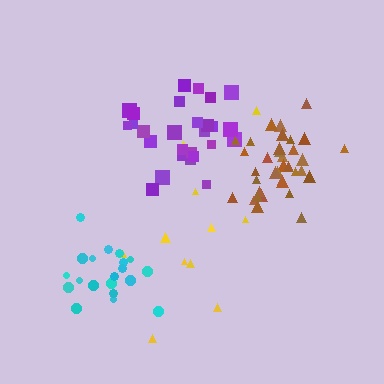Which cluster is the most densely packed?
Brown.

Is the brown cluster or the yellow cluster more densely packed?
Brown.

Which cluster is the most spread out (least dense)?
Yellow.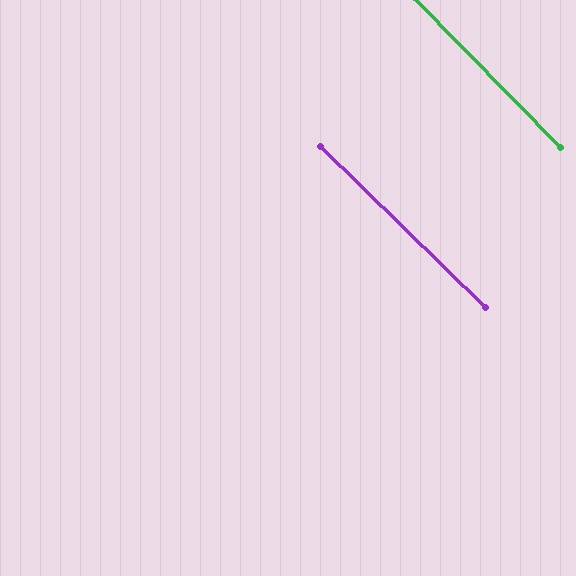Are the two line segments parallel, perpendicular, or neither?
Parallel — their directions differ by only 1.4°.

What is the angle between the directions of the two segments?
Approximately 1 degree.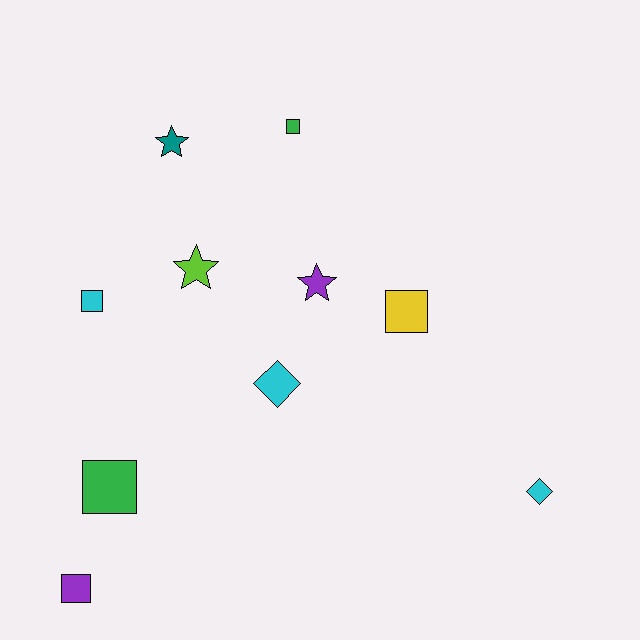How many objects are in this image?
There are 10 objects.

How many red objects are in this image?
There are no red objects.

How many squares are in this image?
There are 5 squares.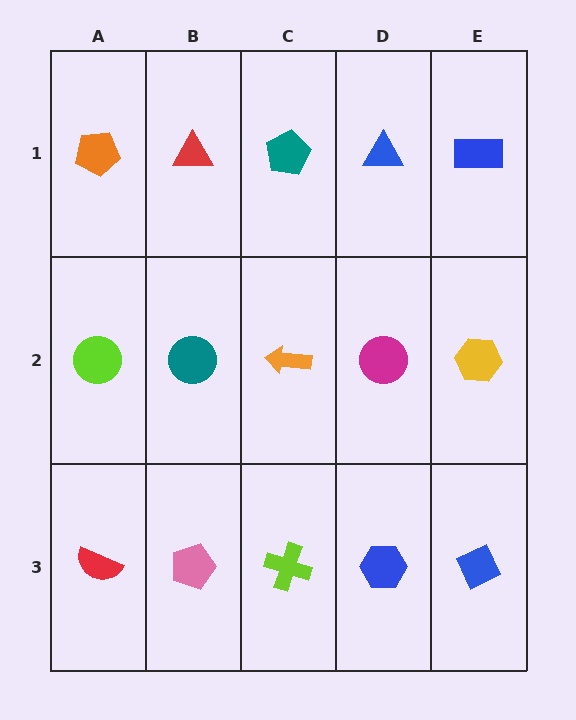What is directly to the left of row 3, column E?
A blue hexagon.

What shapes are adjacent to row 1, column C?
An orange arrow (row 2, column C), a red triangle (row 1, column B), a blue triangle (row 1, column D).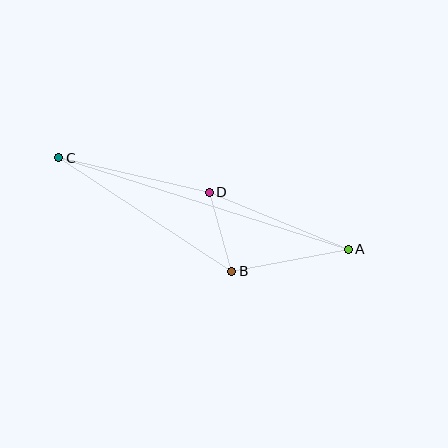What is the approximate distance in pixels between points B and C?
The distance between B and C is approximately 207 pixels.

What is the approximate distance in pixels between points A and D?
The distance between A and D is approximately 150 pixels.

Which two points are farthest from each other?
Points A and C are farthest from each other.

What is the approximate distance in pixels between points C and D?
The distance between C and D is approximately 155 pixels.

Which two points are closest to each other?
Points B and D are closest to each other.